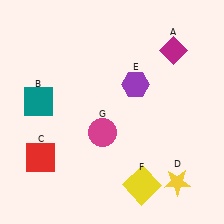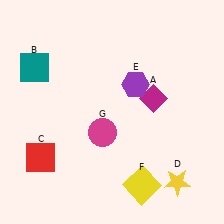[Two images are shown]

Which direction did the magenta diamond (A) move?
The magenta diamond (A) moved down.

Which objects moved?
The objects that moved are: the magenta diamond (A), the teal square (B).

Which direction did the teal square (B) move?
The teal square (B) moved up.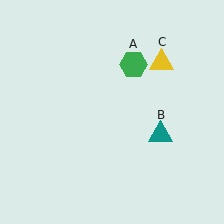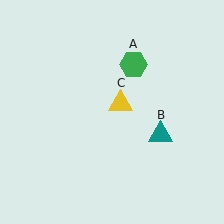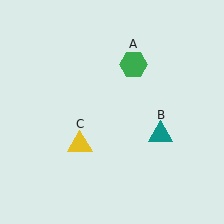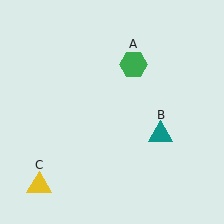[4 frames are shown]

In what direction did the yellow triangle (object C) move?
The yellow triangle (object C) moved down and to the left.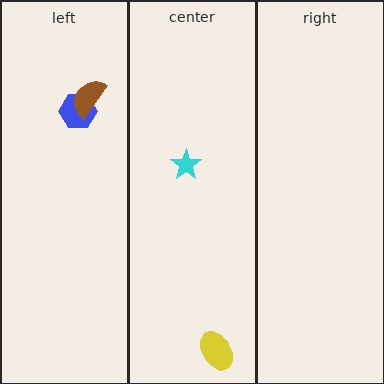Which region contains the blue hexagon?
The left region.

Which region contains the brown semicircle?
The left region.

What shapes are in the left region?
The blue hexagon, the brown semicircle.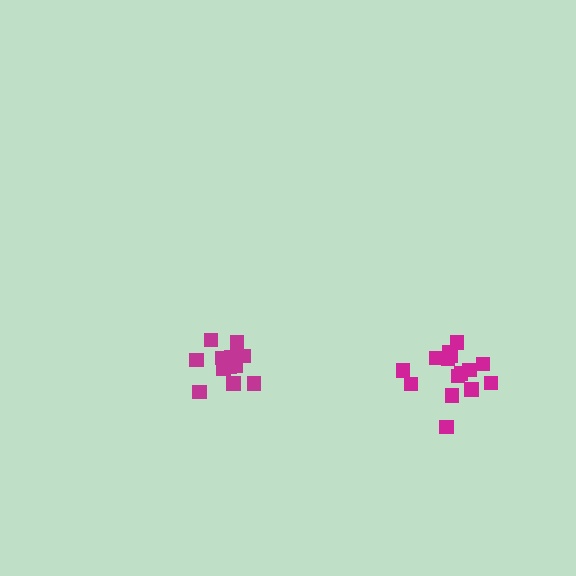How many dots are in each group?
Group 1: 13 dots, Group 2: 15 dots (28 total).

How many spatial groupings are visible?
There are 2 spatial groupings.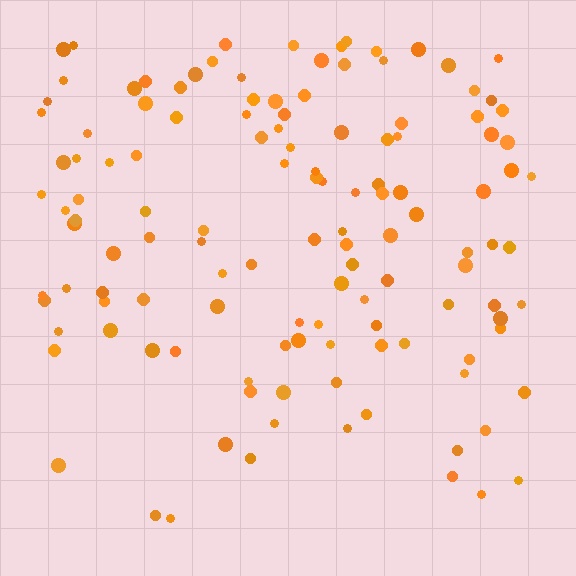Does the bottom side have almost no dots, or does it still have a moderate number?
Still a moderate number, just noticeably fewer than the top.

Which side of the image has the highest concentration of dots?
The top.